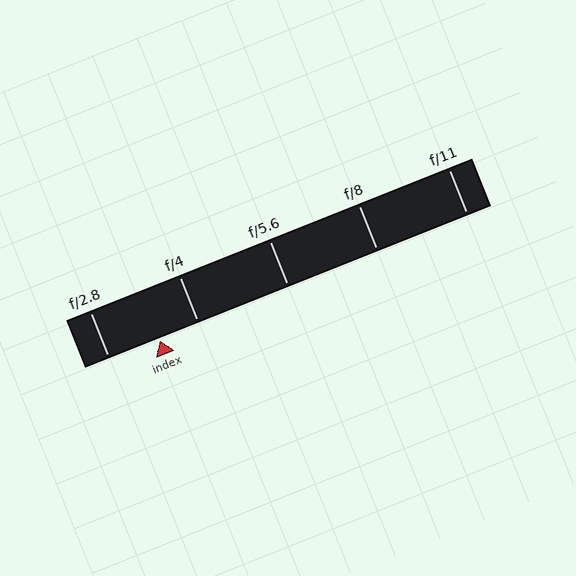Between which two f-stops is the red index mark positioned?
The index mark is between f/2.8 and f/4.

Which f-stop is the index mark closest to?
The index mark is closest to f/4.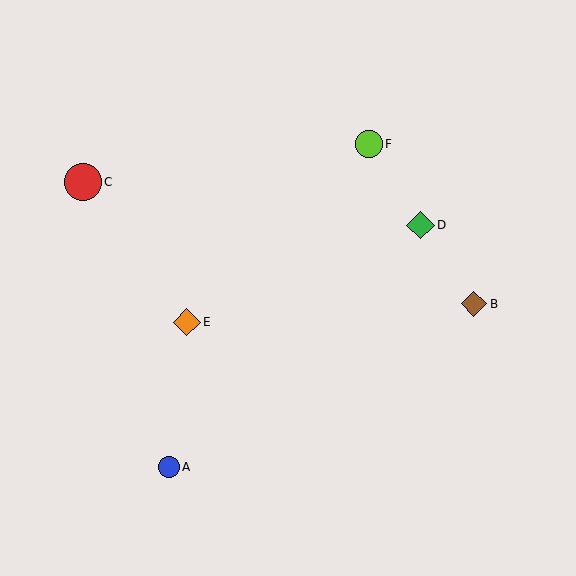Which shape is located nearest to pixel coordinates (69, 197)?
The red circle (labeled C) at (83, 182) is nearest to that location.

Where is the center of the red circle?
The center of the red circle is at (83, 182).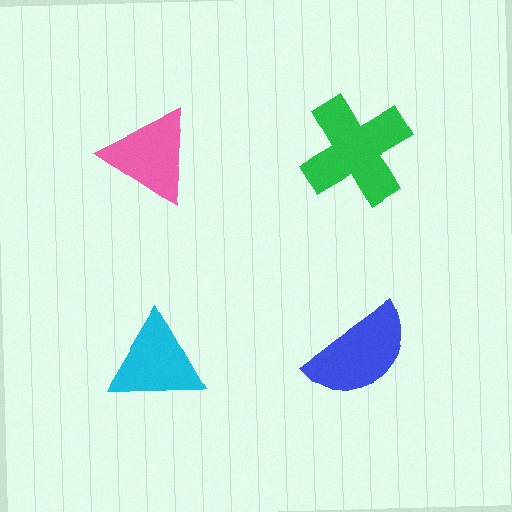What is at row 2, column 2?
A blue semicircle.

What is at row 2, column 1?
A cyan triangle.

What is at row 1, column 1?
A pink triangle.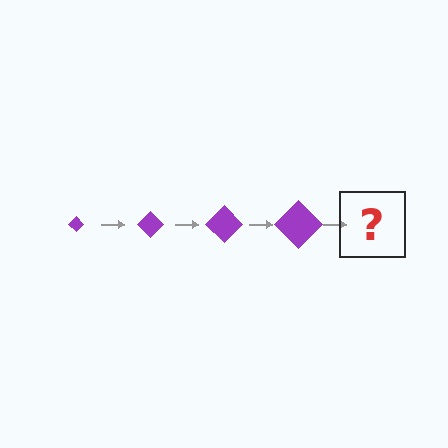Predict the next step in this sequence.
The next step is a purple diamond, larger than the previous one.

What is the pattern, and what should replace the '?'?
The pattern is that the diamond gets progressively larger each step. The '?' should be a purple diamond, larger than the previous one.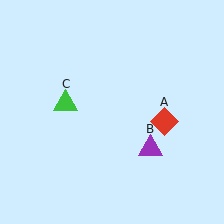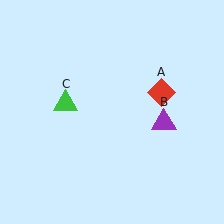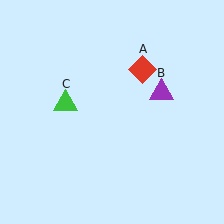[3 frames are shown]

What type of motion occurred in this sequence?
The red diamond (object A), purple triangle (object B) rotated counterclockwise around the center of the scene.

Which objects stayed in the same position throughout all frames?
Green triangle (object C) remained stationary.